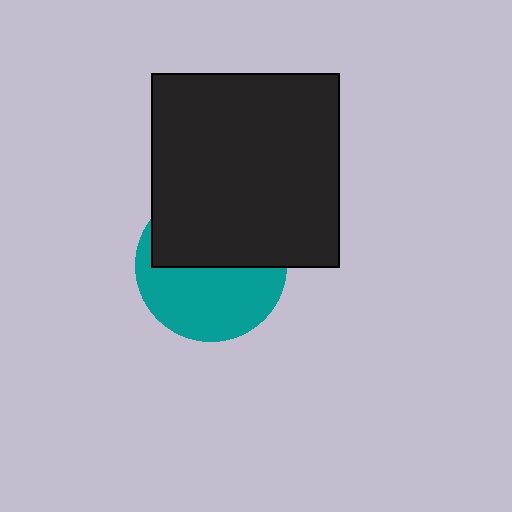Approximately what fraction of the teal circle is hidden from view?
Roughly 49% of the teal circle is hidden behind the black rectangle.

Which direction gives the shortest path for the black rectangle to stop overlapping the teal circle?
Moving up gives the shortest separation.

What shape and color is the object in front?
The object in front is a black rectangle.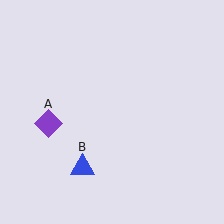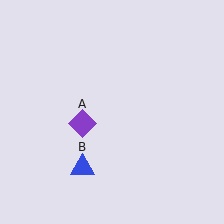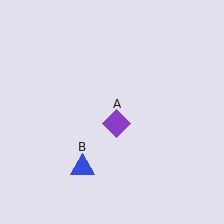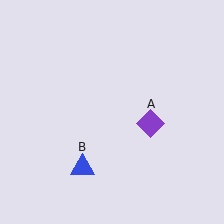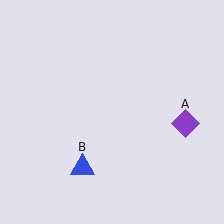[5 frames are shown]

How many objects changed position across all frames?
1 object changed position: purple diamond (object A).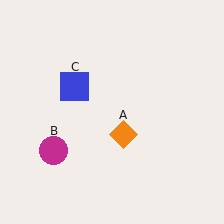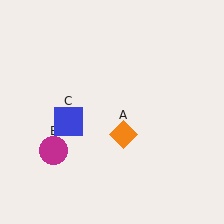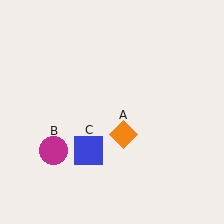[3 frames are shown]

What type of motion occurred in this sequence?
The blue square (object C) rotated counterclockwise around the center of the scene.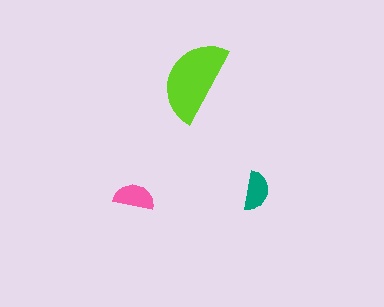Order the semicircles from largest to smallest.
the lime one, the pink one, the teal one.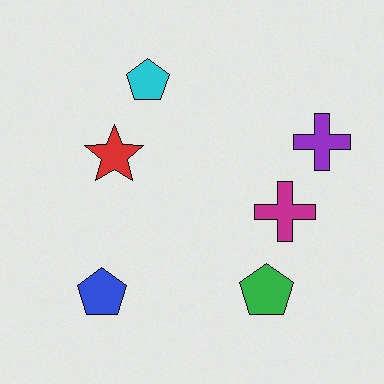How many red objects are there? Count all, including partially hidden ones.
There is 1 red object.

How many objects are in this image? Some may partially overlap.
There are 6 objects.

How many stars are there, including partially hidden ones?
There is 1 star.